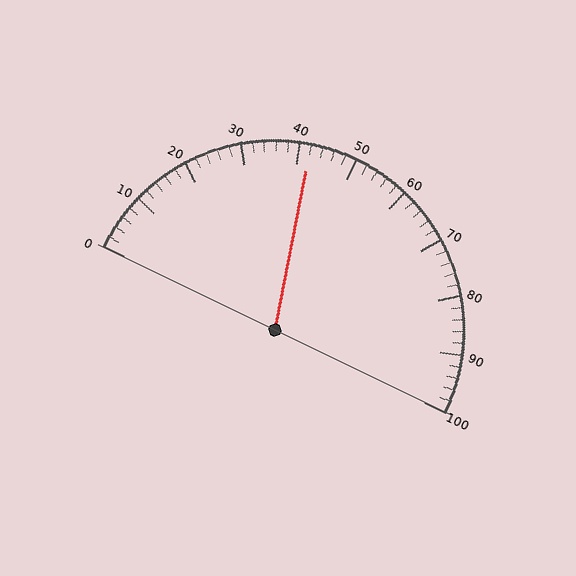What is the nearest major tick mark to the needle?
The nearest major tick mark is 40.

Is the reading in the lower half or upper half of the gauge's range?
The reading is in the lower half of the range (0 to 100).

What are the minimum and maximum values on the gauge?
The gauge ranges from 0 to 100.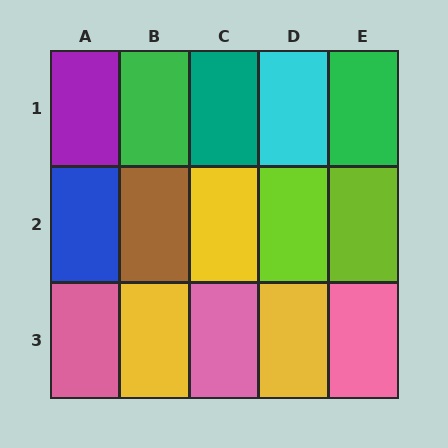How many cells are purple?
1 cell is purple.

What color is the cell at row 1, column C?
Teal.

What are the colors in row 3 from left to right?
Pink, yellow, pink, yellow, pink.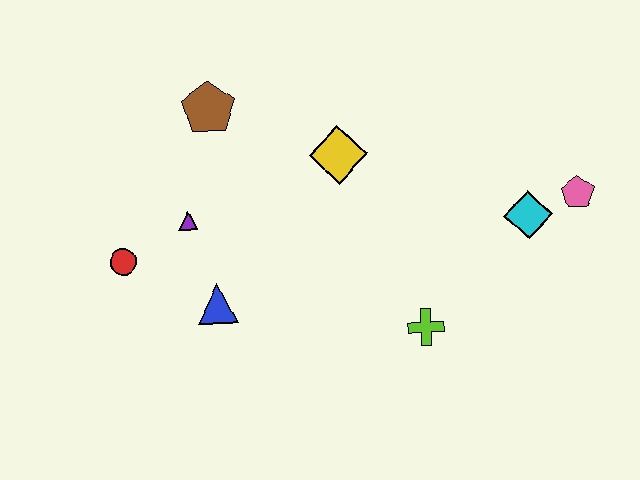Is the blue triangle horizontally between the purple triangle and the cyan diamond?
Yes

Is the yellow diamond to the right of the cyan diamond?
No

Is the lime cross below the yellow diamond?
Yes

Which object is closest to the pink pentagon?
The cyan diamond is closest to the pink pentagon.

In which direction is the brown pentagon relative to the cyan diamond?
The brown pentagon is to the left of the cyan diamond.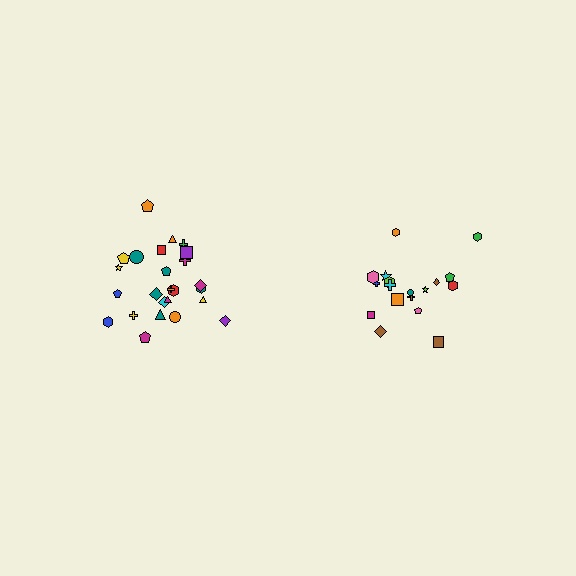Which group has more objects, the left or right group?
The left group.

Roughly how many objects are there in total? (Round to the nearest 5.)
Roughly 45 objects in total.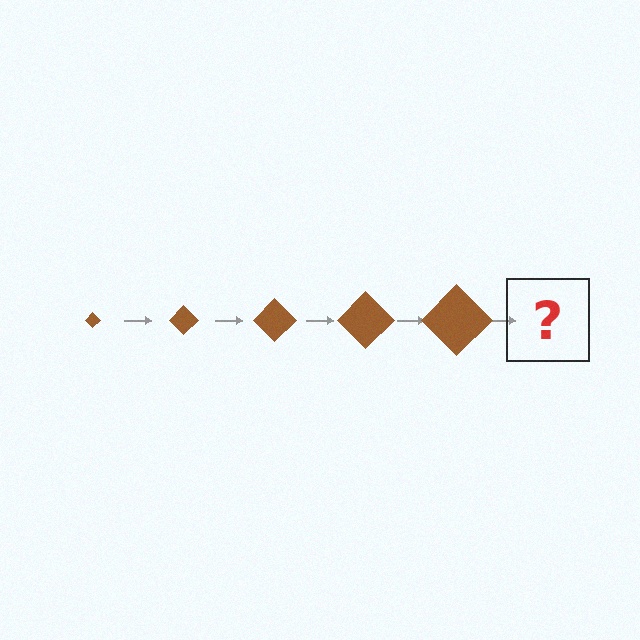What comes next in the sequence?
The next element should be a brown diamond, larger than the previous one.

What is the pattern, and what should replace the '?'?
The pattern is that the diamond gets progressively larger each step. The '?' should be a brown diamond, larger than the previous one.